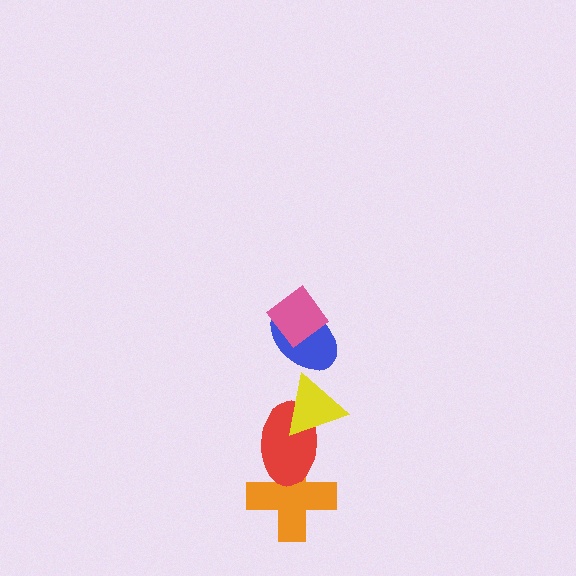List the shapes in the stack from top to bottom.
From top to bottom: the pink diamond, the blue ellipse, the yellow triangle, the red ellipse, the orange cross.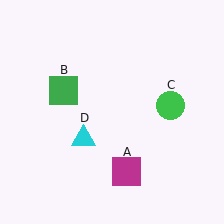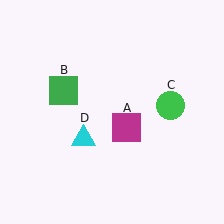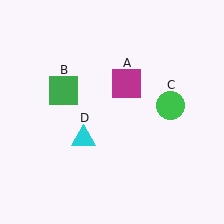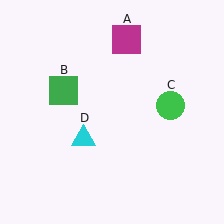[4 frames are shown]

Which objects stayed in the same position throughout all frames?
Green square (object B) and green circle (object C) and cyan triangle (object D) remained stationary.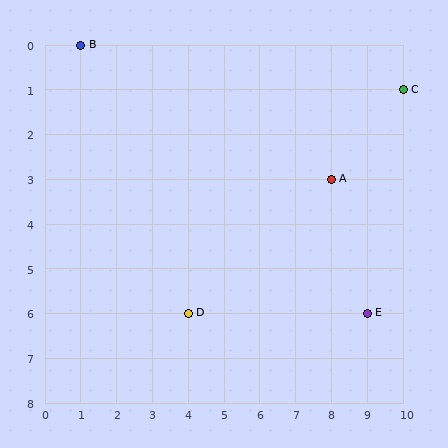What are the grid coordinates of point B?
Point B is at grid coordinates (1, 0).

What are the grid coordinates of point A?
Point A is at grid coordinates (8, 3).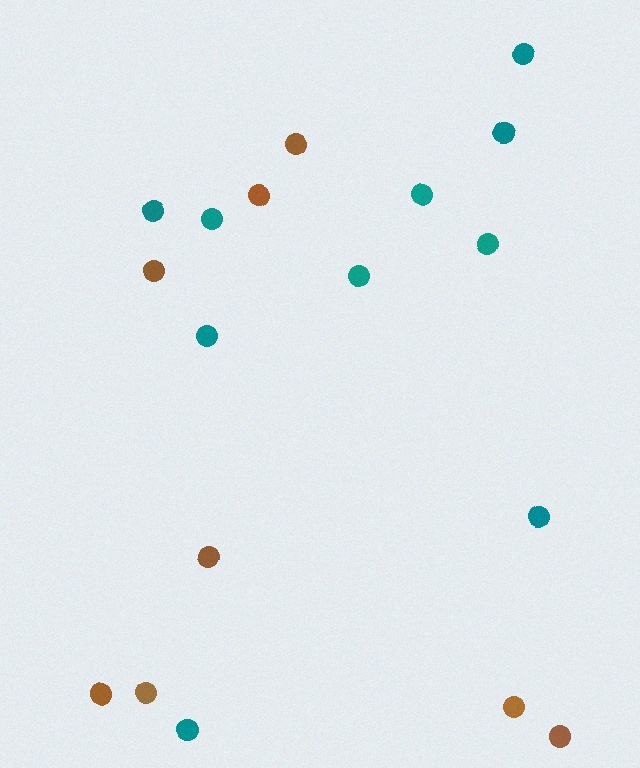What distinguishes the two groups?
There are 2 groups: one group of brown circles (8) and one group of teal circles (10).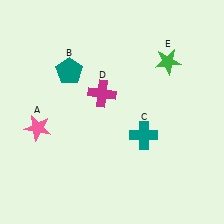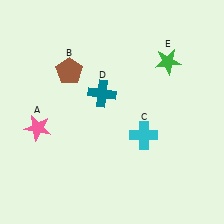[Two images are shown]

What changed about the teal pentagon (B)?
In Image 1, B is teal. In Image 2, it changed to brown.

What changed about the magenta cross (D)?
In Image 1, D is magenta. In Image 2, it changed to teal.